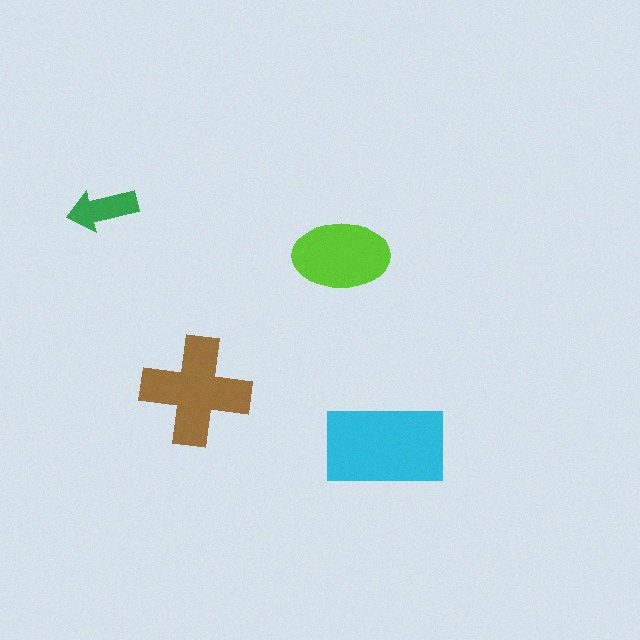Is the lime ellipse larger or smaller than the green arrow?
Larger.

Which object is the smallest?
The green arrow.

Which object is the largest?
The cyan rectangle.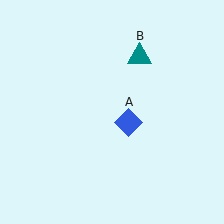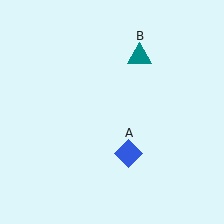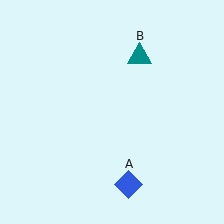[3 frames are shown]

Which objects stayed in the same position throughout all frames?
Teal triangle (object B) remained stationary.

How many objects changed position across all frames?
1 object changed position: blue diamond (object A).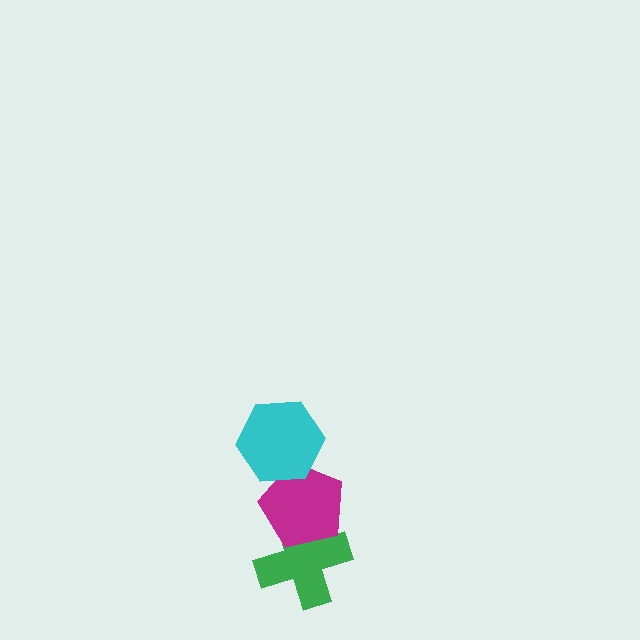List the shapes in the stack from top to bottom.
From top to bottom: the cyan hexagon, the magenta pentagon, the green cross.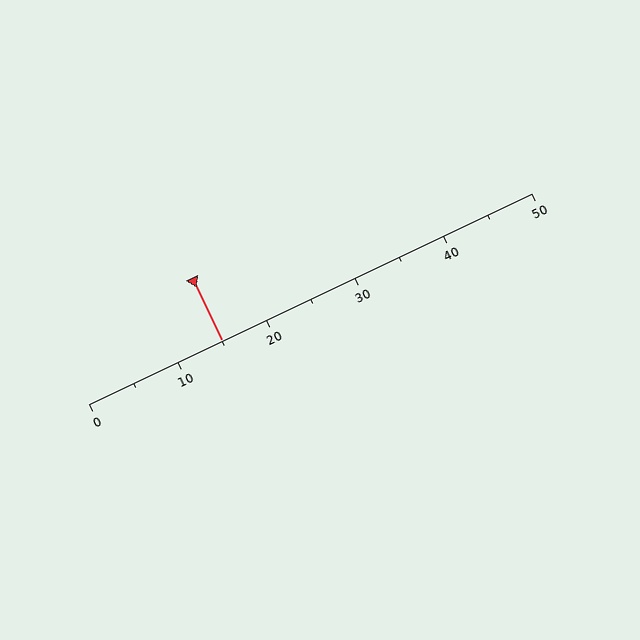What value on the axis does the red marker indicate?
The marker indicates approximately 15.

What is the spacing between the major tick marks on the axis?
The major ticks are spaced 10 apart.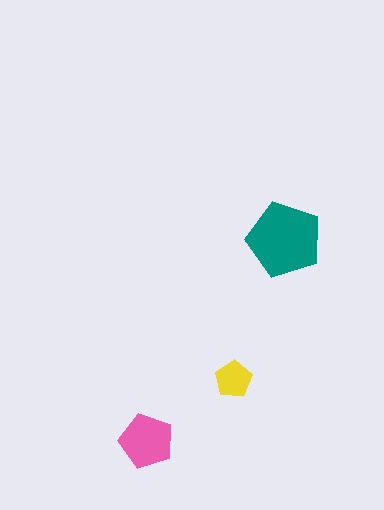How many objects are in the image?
There are 3 objects in the image.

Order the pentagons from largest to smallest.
the teal one, the pink one, the yellow one.